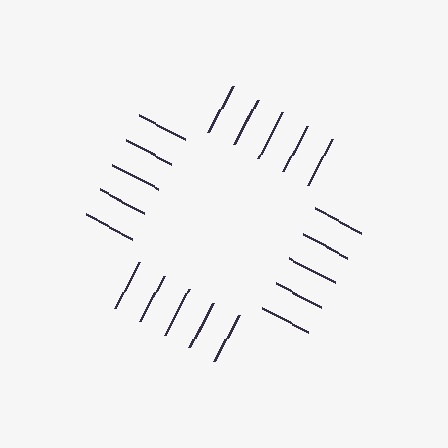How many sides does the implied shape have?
4 sides — the line-ends trace a square.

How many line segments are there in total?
20 — 5 along each of the 4 edges.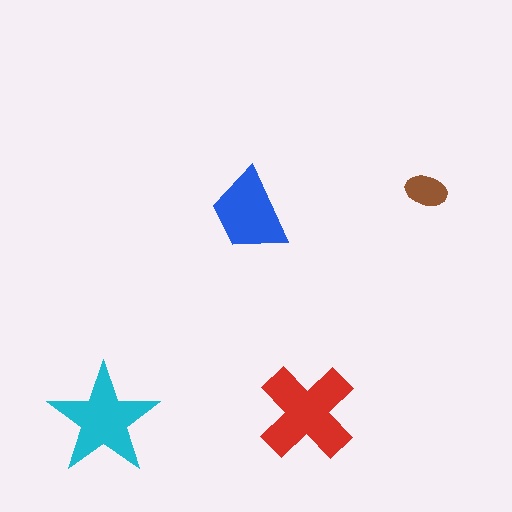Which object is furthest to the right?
The brown ellipse is rightmost.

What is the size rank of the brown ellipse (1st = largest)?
4th.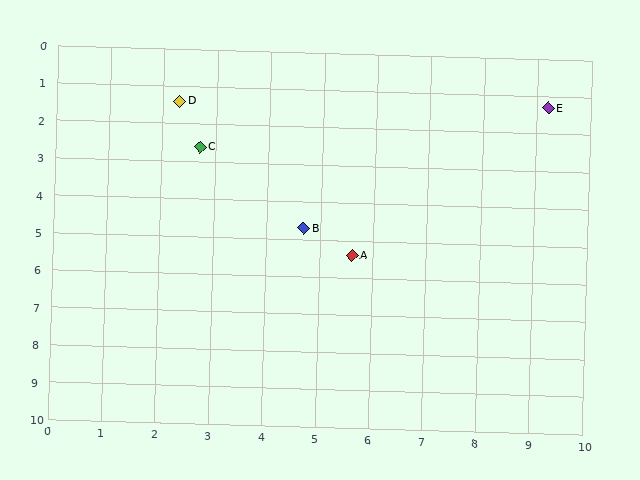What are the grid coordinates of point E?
Point E is at approximately (9.2, 1.3).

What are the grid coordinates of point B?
Point B is at approximately (4.7, 4.7).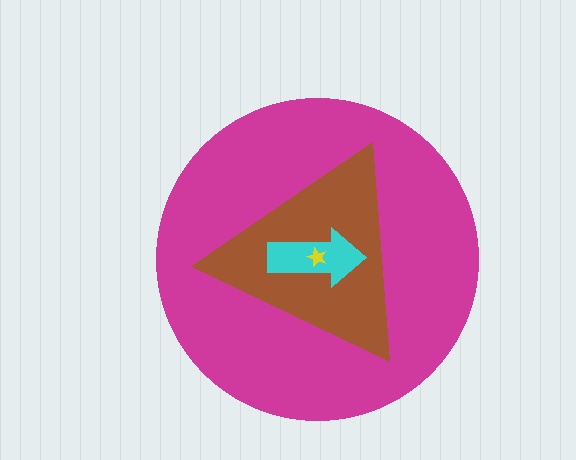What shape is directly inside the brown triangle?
The cyan arrow.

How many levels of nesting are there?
4.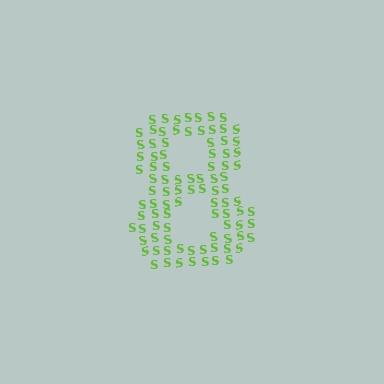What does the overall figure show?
The overall figure shows the digit 8.